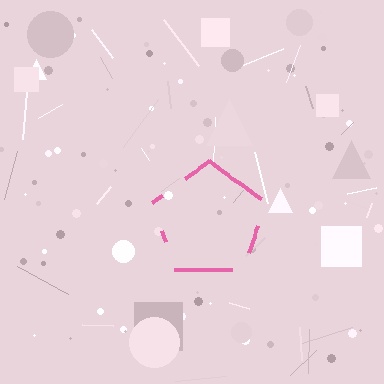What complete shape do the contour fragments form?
The contour fragments form a pentagon.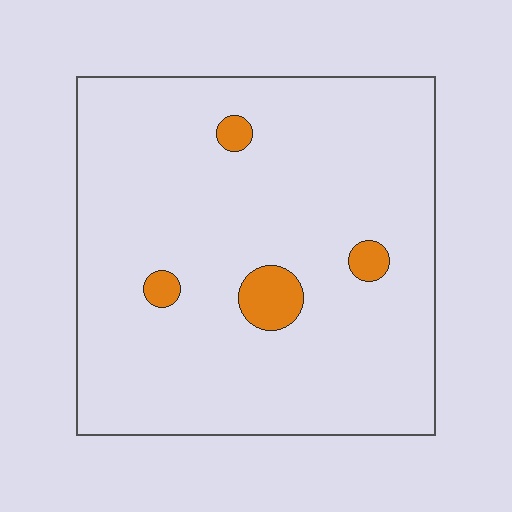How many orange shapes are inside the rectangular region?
4.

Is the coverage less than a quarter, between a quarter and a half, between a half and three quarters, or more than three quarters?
Less than a quarter.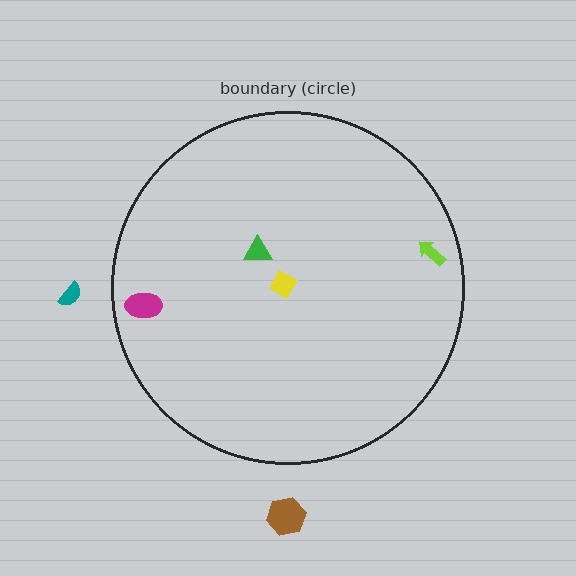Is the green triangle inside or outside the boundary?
Inside.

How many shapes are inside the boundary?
4 inside, 2 outside.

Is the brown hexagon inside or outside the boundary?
Outside.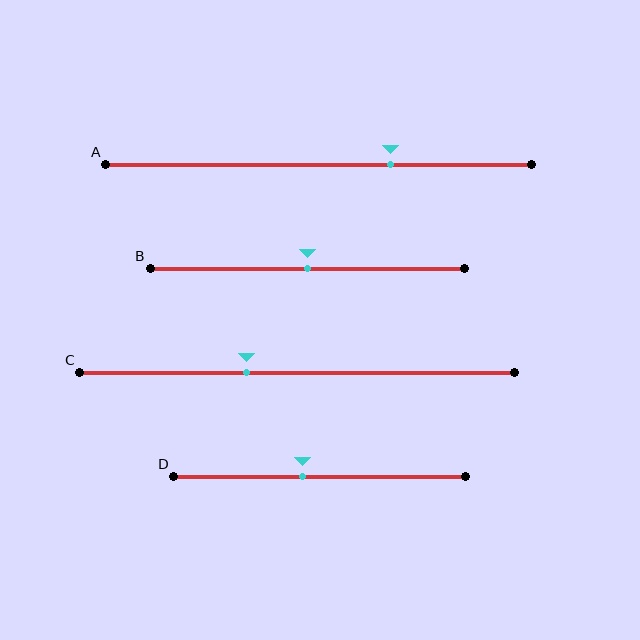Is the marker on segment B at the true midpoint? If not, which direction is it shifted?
Yes, the marker on segment B is at the true midpoint.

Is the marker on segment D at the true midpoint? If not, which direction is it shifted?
No, the marker on segment D is shifted to the left by about 6% of the segment length.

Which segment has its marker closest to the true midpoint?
Segment B has its marker closest to the true midpoint.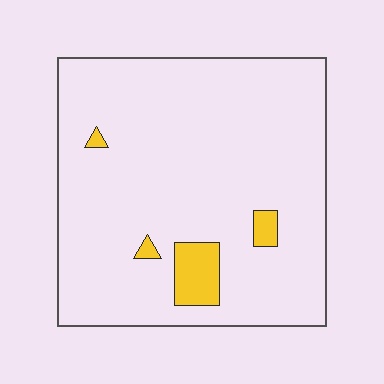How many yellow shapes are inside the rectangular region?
4.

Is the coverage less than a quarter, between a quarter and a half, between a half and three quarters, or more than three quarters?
Less than a quarter.